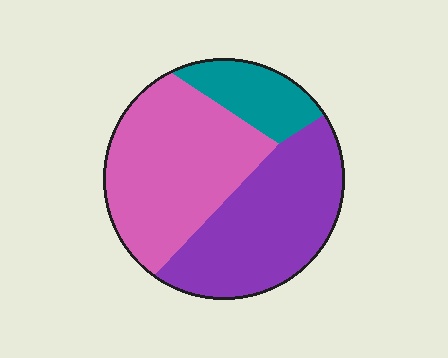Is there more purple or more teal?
Purple.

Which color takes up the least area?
Teal, at roughly 15%.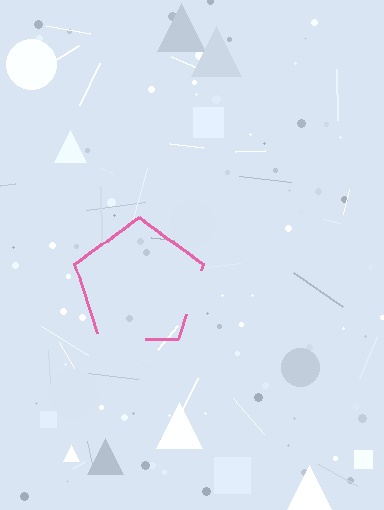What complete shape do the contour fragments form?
The contour fragments form a pentagon.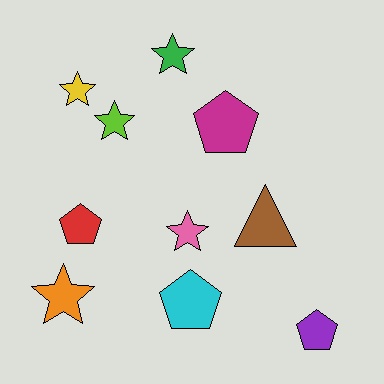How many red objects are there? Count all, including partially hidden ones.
There is 1 red object.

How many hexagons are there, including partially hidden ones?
There are no hexagons.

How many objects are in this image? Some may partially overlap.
There are 10 objects.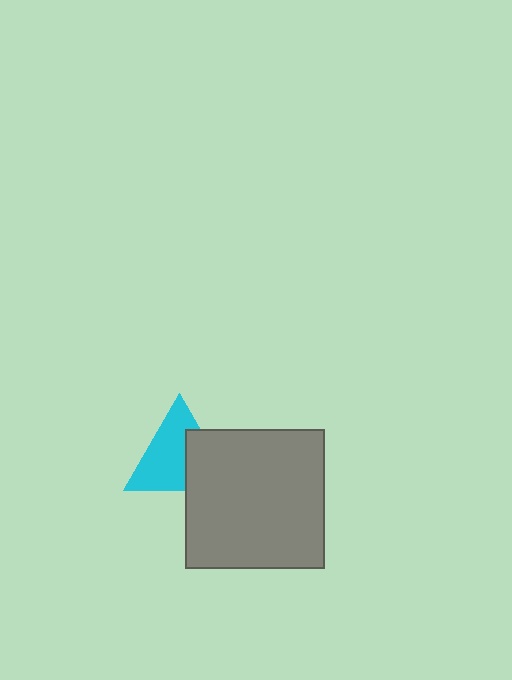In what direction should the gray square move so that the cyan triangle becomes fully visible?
The gray square should move toward the lower-right. That is the shortest direction to clear the overlap and leave the cyan triangle fully visible.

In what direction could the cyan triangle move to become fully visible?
The cyan triangle could move toward the upper-left. That would shift it out from behind the gray square entirely.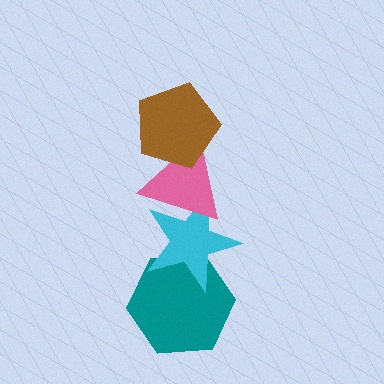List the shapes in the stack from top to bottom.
From top to bottom: the brown pentagon, the pink triangle, the cyan star, the teal hexagon.